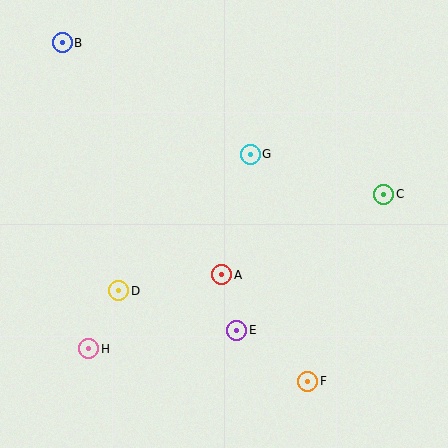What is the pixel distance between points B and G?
The distance between B and G is 219 pixels.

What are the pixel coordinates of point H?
Point H is at (89, 349).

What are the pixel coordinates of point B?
Point B is at (62, 43).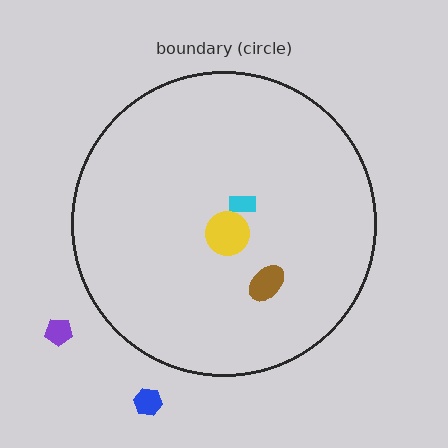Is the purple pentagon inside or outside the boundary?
Outside.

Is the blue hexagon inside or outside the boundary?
Outside.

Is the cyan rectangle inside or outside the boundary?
Inside.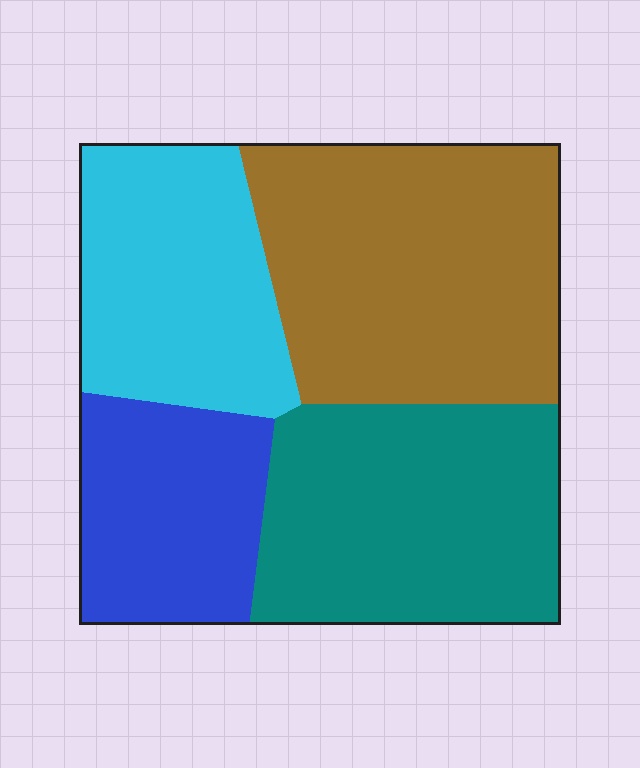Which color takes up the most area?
Brown, at roughly 35%.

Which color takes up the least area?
Blue, at roughly 15%.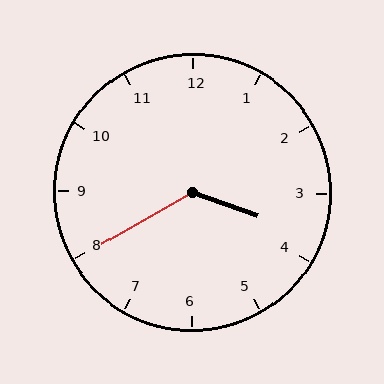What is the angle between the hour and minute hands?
Approximately 130 degrees.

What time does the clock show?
3:40.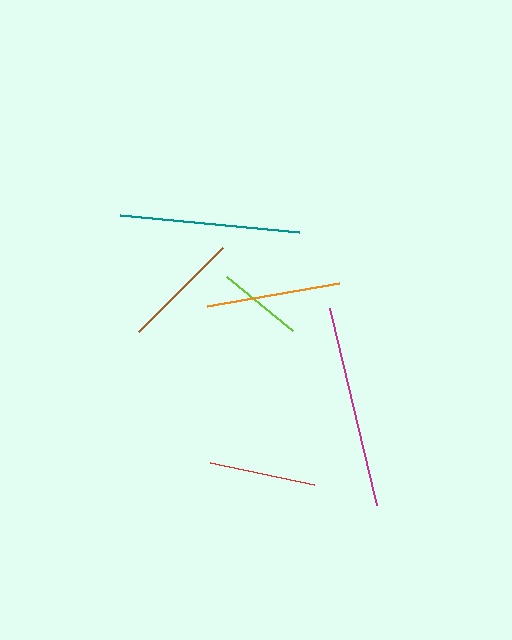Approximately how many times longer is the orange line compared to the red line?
The orange line is approximately 1.3 times the length of the red line.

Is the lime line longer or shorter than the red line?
The red line is longer than the lime line.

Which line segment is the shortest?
The lime line is the shortest at approximately 85 pixels.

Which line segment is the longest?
The magenta line is the longest at approximately 203 pixels.